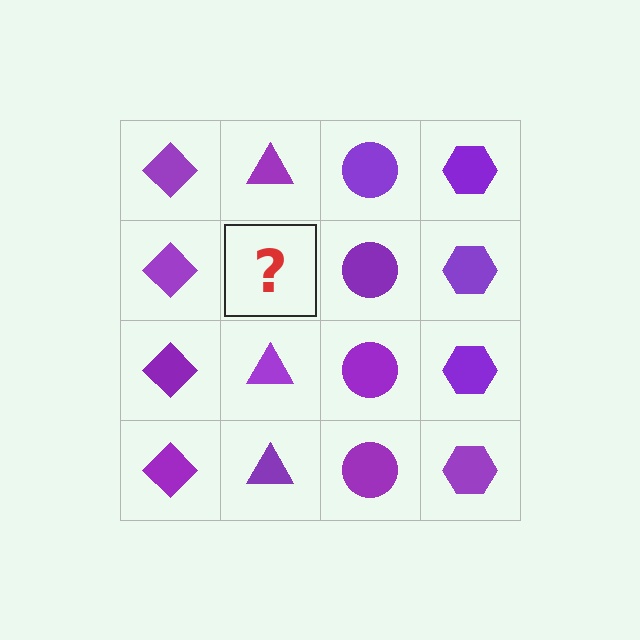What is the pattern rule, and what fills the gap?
The rule is that each column has a consistent shape. The gap should be filled with a purple triangle.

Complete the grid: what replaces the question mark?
The question mark should be replaced with a purple triangle.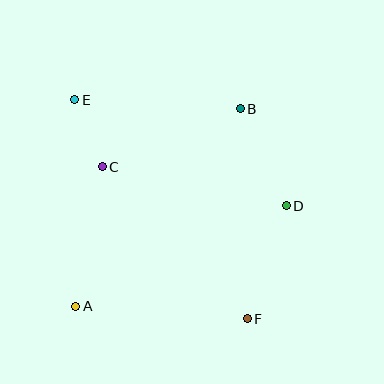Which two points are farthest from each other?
Points E and F are farthest from each other.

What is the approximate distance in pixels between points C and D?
The distance between C and D is approximately 188 pixels.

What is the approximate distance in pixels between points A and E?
The distance between A and E is approximately 206 pixels.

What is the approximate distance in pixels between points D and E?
The distance between D and E is approximately 237 pixels.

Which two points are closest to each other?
Points C and E are closest to each other.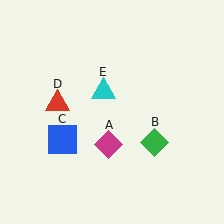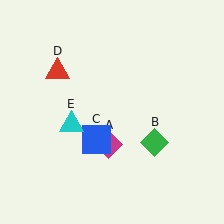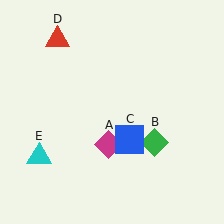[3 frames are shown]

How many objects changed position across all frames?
3 objects changed position: blue square (object C), red triangle (object D), cyan triangle (object E).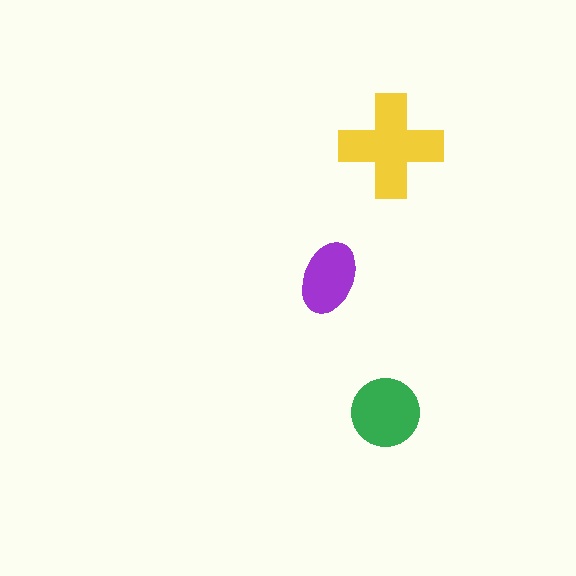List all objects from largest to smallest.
The yellow cross, the green circle, the purple ellipse.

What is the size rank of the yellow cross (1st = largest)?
1st.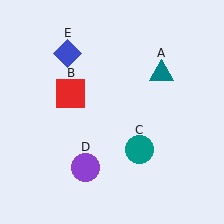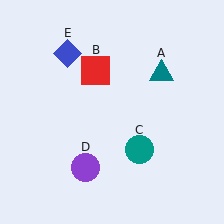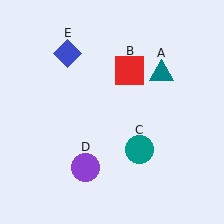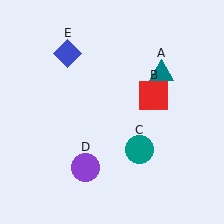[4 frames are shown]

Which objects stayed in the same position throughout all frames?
Teal triangle (object A) and teal circle (object C) and purple circle (object D) and blue diamond (object E) remained stationary.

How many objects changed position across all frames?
1 object changed position: red square (object B).